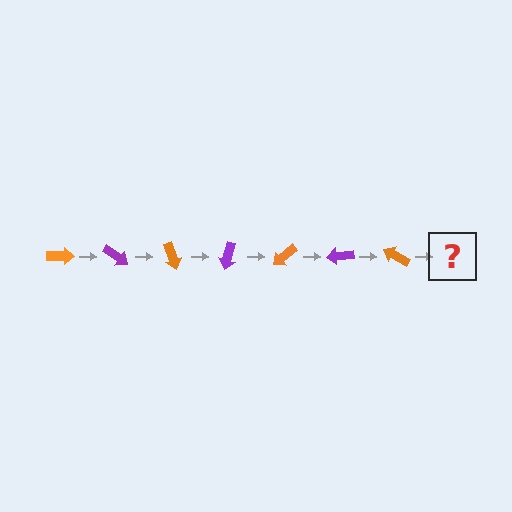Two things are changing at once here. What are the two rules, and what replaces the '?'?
The two rules are that it rotates 35 degrees each step and the color cycles through orange and purple. The '?' should be a purple arrow, rotated 245 degrees from the start.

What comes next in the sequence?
The next element should be a purple arrow, rotated 245 degrees from the start.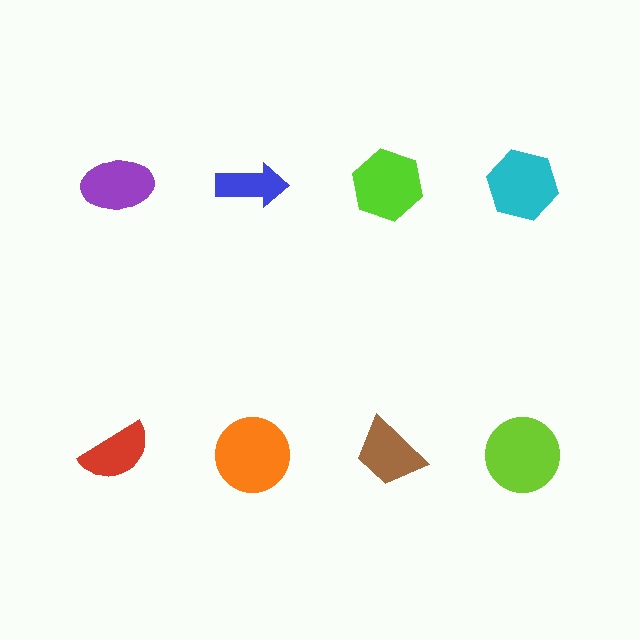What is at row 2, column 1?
A red semicircle.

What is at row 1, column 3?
A lime hexagon.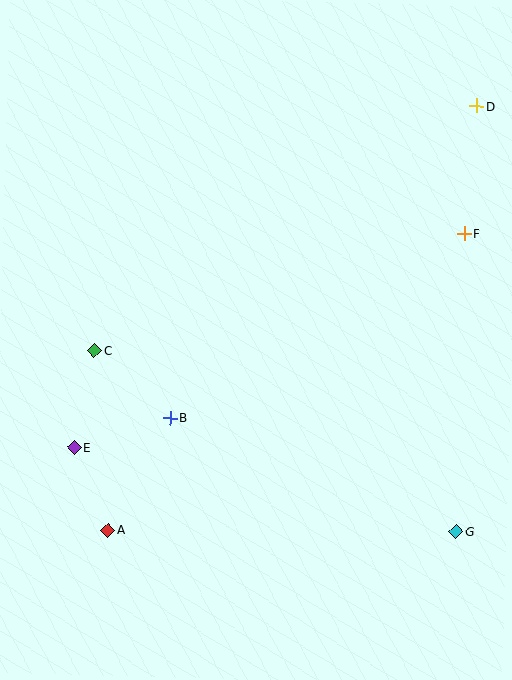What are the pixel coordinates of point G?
Point G is at (456, 532).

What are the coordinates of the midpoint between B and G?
The midpoint between B and G is at (313, 475).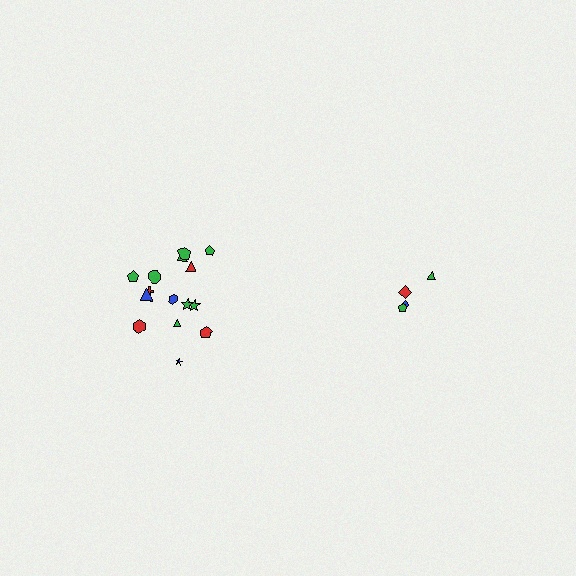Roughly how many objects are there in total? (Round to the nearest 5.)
Roughly 20 objects in total.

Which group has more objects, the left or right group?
The left group.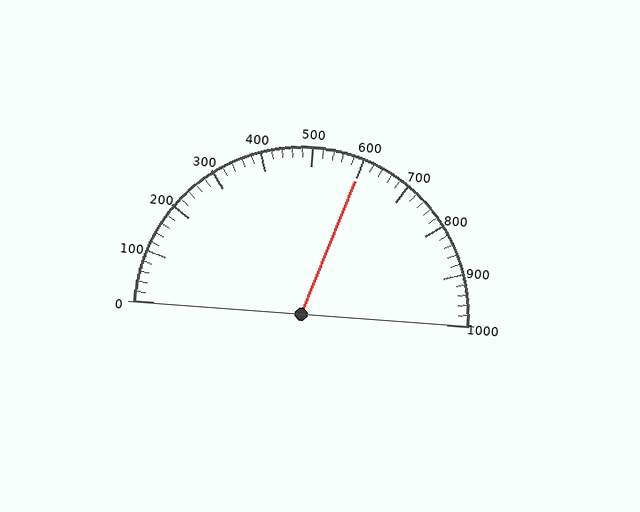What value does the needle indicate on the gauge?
The needle indicates approximately 600.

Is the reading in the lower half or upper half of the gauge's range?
The reading is in the upper half of the range (0 to 1000).